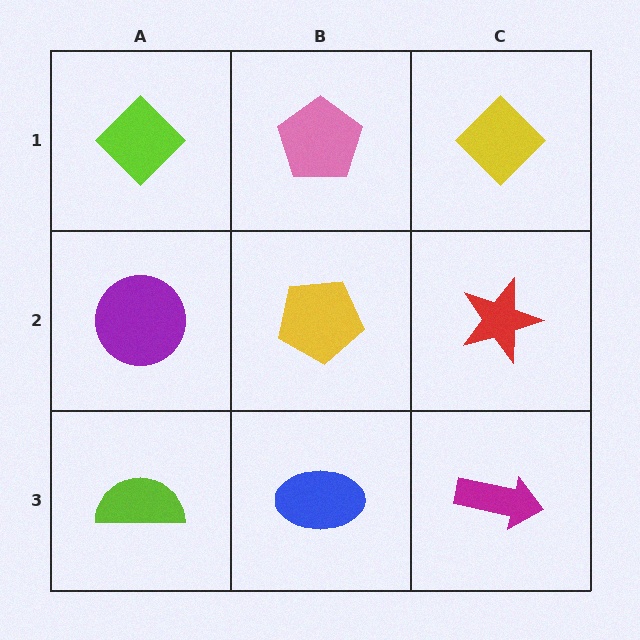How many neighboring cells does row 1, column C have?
2.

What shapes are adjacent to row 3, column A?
A purple circle (row 2, column A), a blue ellipse (row 3, column B).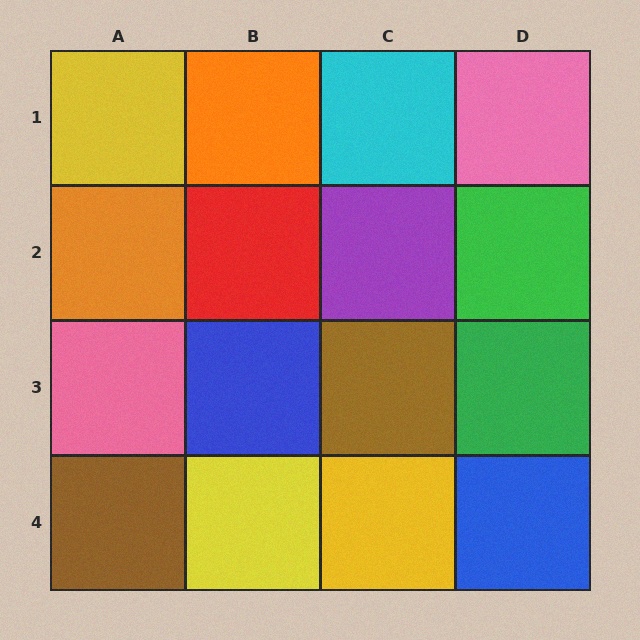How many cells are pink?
2 cells are pink.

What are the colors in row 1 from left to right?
Yellow, orange, cyan, pink.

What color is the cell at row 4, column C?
Yellow.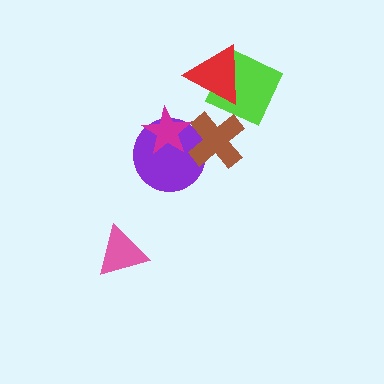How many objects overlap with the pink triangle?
0 objects overlap with the pink triangle.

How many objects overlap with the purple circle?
2 objects overlap with the purple circle.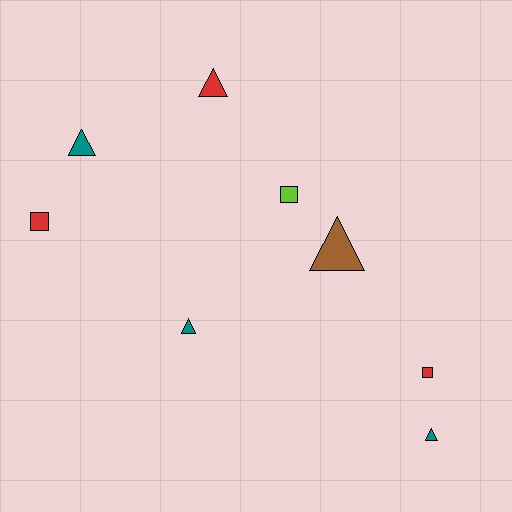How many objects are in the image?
There are 8 objects.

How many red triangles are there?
There is 1 red triangle.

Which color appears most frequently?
Red, with 3 objects.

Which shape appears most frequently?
Triangle, with 5 objects.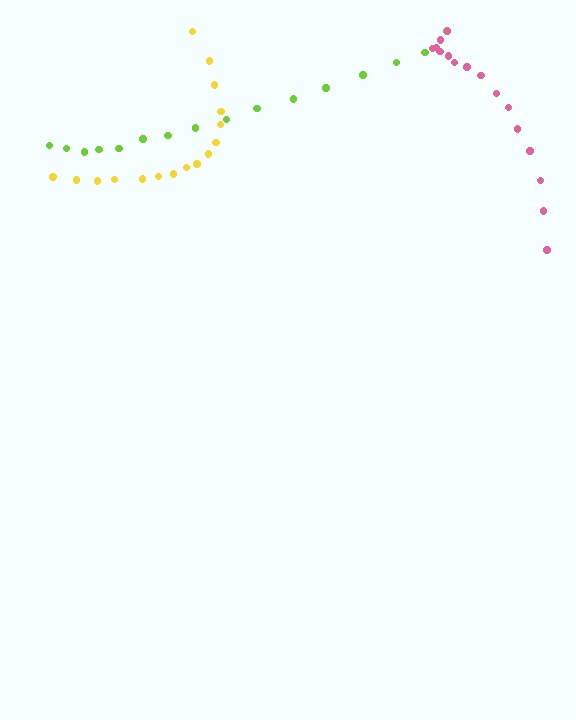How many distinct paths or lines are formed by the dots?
There are 3 distinct paths.